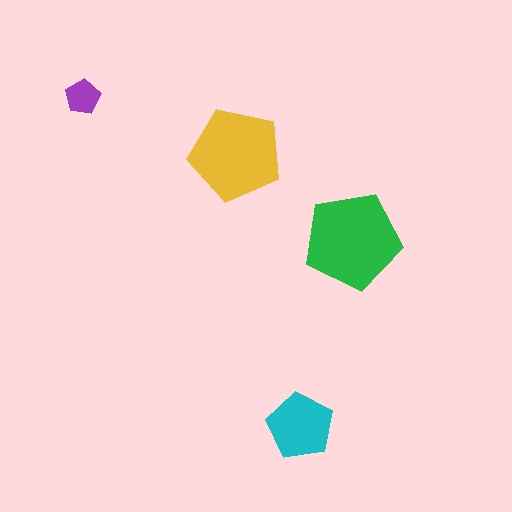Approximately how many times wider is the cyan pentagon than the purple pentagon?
About 2 times wider.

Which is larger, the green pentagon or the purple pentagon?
The green one.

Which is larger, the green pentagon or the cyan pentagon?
The green one.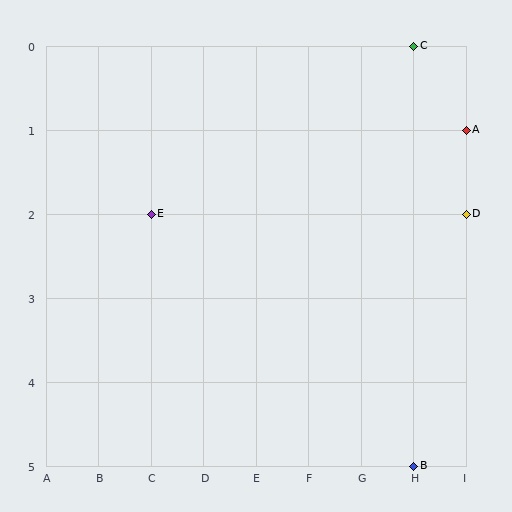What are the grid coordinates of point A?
Point A is at grid coordinates (I, 1).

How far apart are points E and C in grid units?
Points E and C are 5 columns and 2 rows apart (about 5.4 grid units diagonally).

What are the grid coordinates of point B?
Point B is at grid coordinates (H, 5).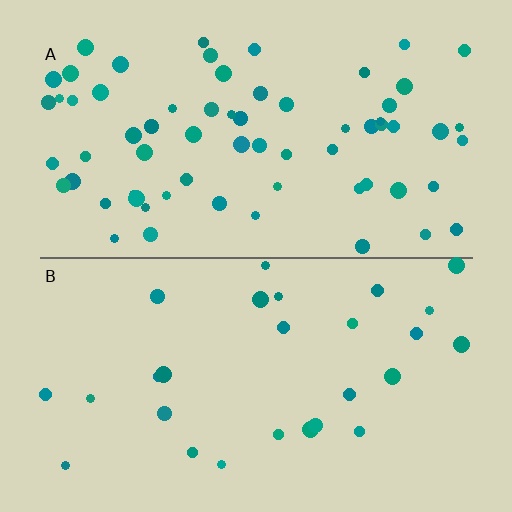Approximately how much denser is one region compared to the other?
Approximately 2.4× — region A over region B.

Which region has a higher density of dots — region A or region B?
A (the top).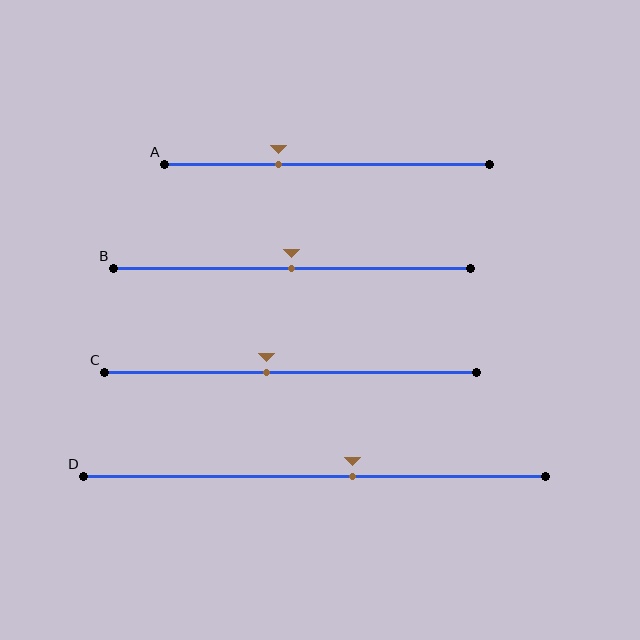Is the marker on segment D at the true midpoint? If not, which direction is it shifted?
No, the marker on segment D is shifted to the right by about 8% of the segment length.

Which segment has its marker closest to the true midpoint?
Segment B has its marker closest to the true midpoint.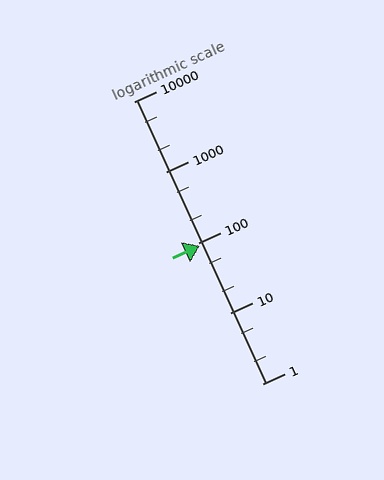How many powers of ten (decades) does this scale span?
The scale spans 4 decades, from 1 to 10000.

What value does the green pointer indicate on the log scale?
The pointer indicates approximately 90.